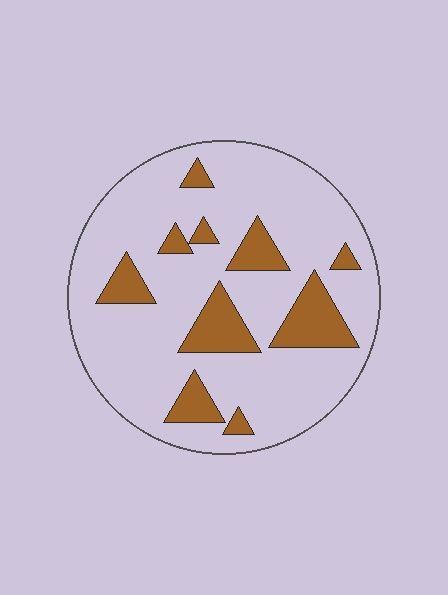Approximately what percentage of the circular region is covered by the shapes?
Approximately 20%.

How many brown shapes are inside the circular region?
10.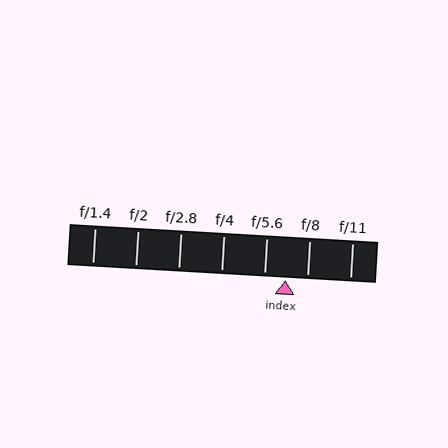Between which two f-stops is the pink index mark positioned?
The index mark is between f/5.6 and f/8.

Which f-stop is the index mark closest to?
The index mark is closest to f/5.6.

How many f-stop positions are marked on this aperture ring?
There are 7 f-stop positions marked.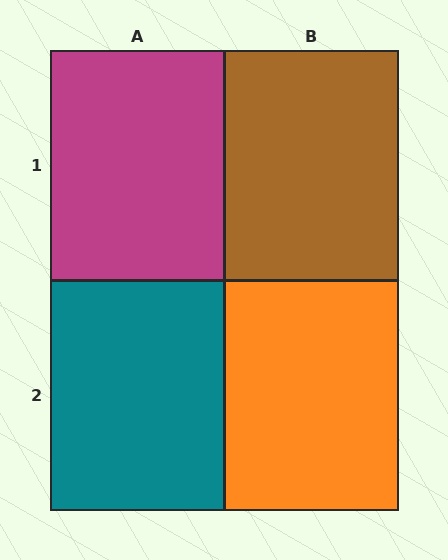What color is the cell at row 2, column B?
Orange.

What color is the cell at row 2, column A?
Teal.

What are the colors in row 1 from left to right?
Magenta, brown.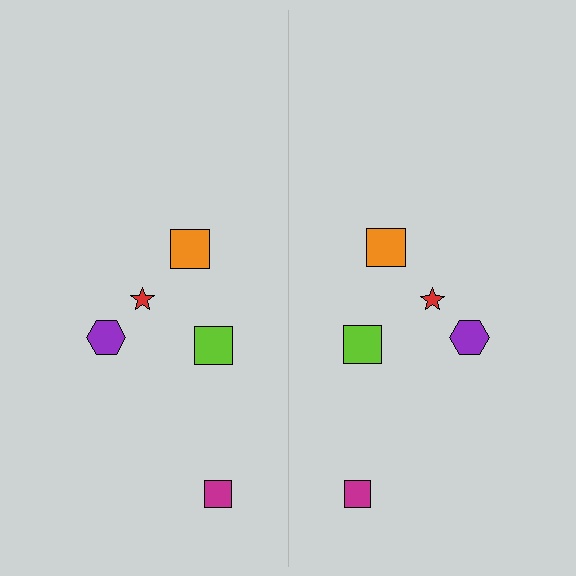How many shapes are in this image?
There are 10 shapes in this image.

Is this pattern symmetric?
Yes, this pattern has bilateral (reflection) symmetry.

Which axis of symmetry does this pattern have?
The pattern has a vertical axis of symmetry running through the center of the image.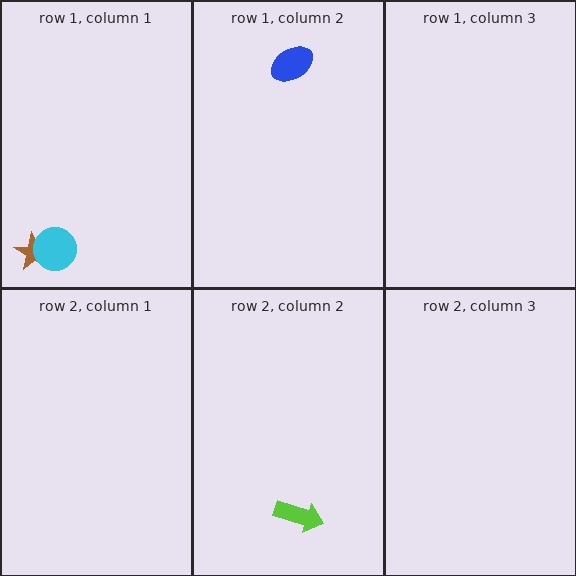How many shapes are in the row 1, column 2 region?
1.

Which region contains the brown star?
The row 1, column 1 region.